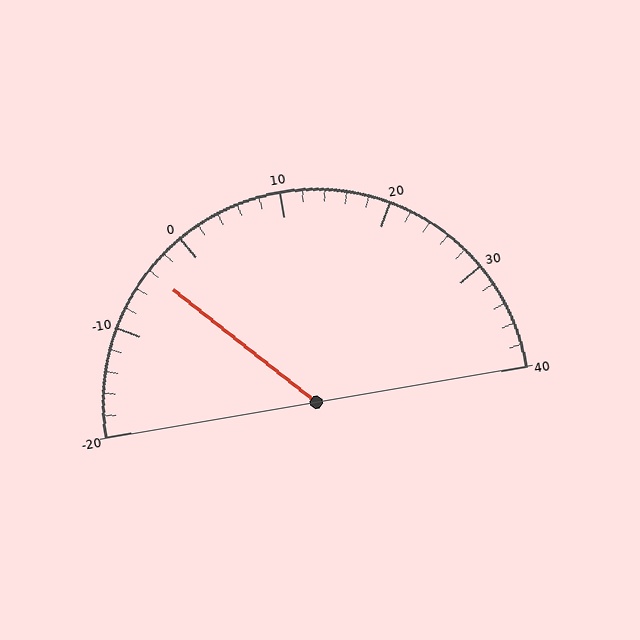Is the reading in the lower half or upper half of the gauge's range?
The reading is in the lower half of the range (-20 to 40).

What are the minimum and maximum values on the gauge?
The gauge ranges from -20 to 40.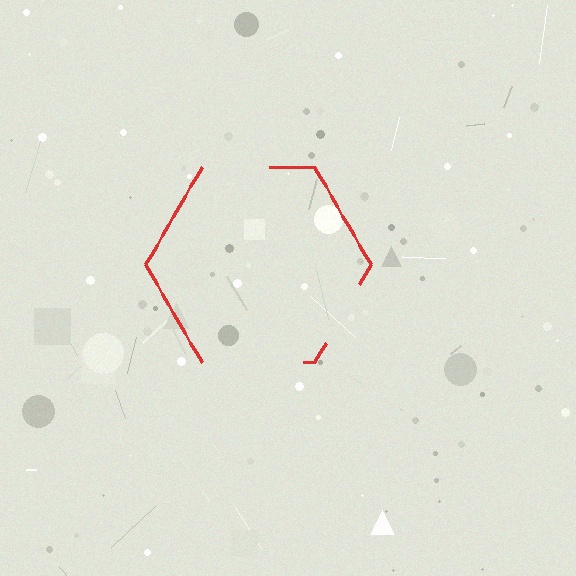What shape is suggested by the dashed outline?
The dashed outline suggests a hexagon.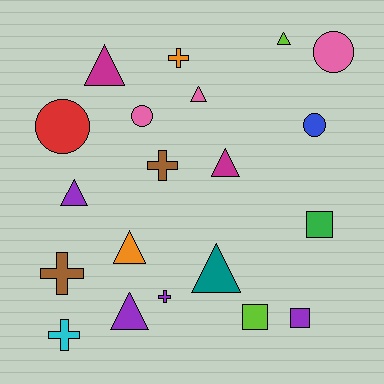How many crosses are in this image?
There are 5 crosses.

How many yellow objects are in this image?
There are no yellow objects.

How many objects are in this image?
There are 20 objects.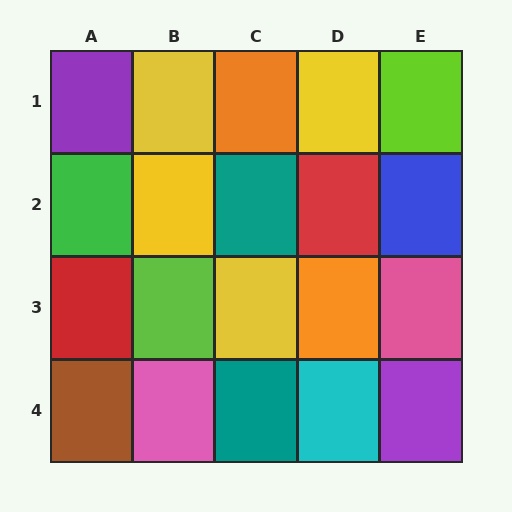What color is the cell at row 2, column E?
Blue.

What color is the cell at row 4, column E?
Purple.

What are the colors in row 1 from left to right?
Purple, yellow, orange, yellow, lime.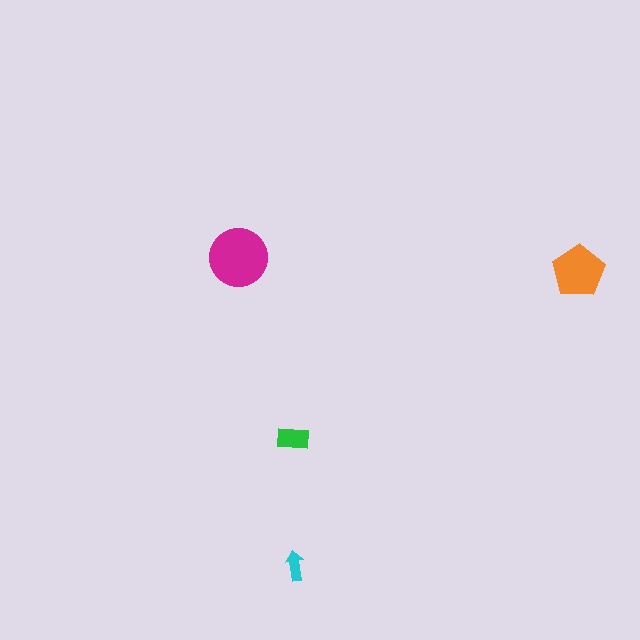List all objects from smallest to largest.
The cyan arrow, the green rectangle, the orange pentagon, the magenta circle.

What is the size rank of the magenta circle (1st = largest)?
1st.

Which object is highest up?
The magenta circle is topmost.